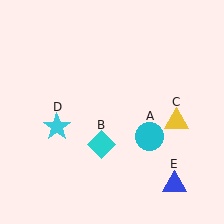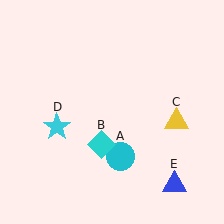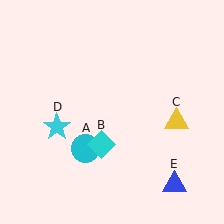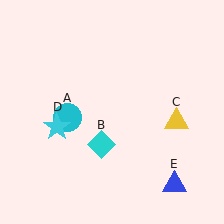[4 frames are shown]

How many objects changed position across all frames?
1 object changed position: cyan circle (object A).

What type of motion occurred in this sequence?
The cyan circle (object A) rotated clockwise around the center of the scene.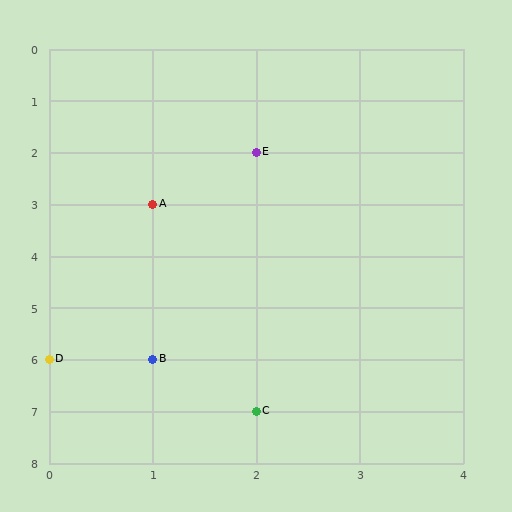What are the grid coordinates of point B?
Point B is at grid coordinates (1, 6).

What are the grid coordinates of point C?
Point C is at grid coordinates (2, 7).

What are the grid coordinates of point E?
Point E is at grid coordinates (2, 2).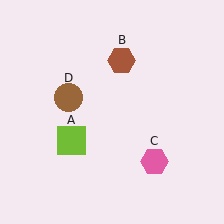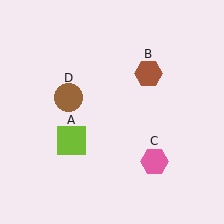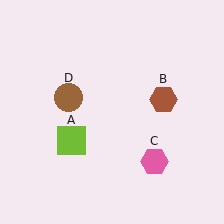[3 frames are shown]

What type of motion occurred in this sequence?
The brown hexagon (object B) rotated clockwise around the center of the scene.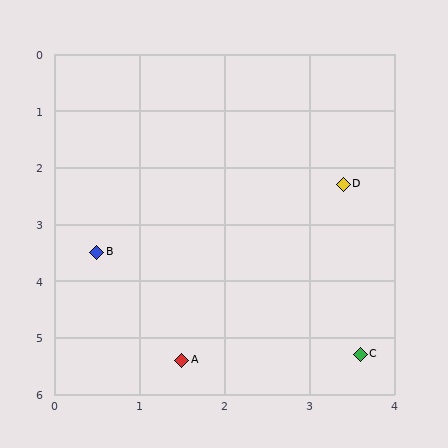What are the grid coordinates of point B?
Point B is at approximately (0.5, 3.5).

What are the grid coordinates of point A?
Point A is at approximately (1.5, 5.4).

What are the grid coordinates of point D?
Point D is at approximately (3.4, 2.3).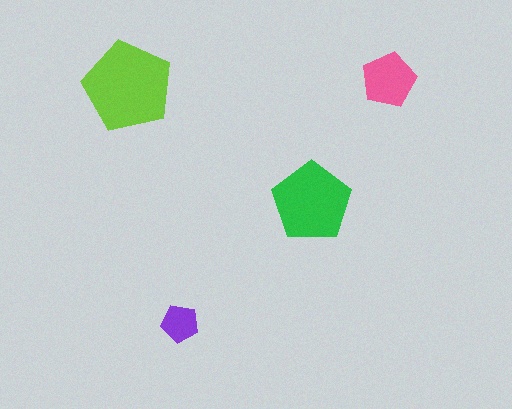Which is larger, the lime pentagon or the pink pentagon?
The lime one.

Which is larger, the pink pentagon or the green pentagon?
The green one.